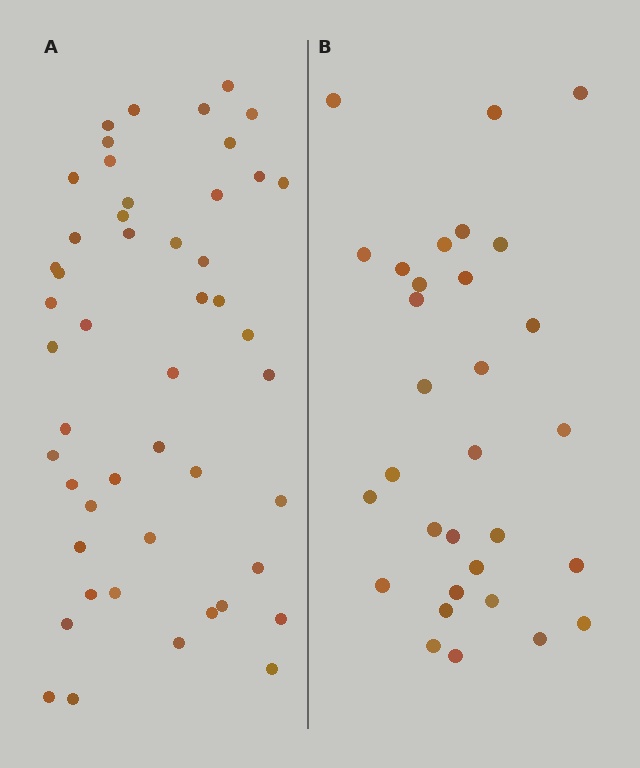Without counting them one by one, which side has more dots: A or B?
Region A (the left region) has more dots.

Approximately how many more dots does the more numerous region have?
Region A has approximately 20 more dots than region B.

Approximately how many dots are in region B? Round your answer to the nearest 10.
About 30 dots. (The exact count is 31, which rounds to 30.)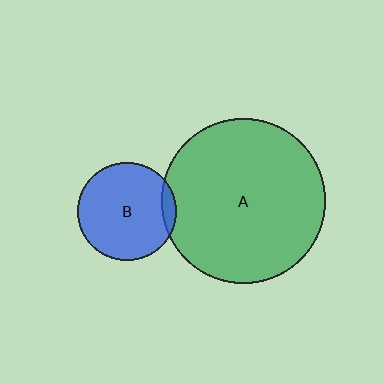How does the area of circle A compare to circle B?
Approximately 2.8 times.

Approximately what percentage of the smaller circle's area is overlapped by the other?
Approximately 10%.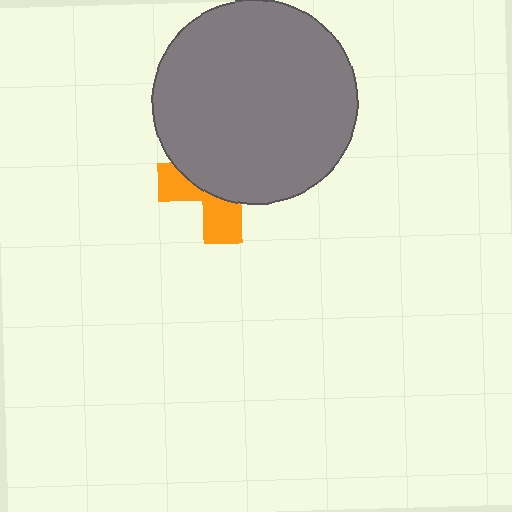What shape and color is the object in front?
The object in front is a gray circle.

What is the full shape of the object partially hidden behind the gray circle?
The partially hidden object is an orange cross.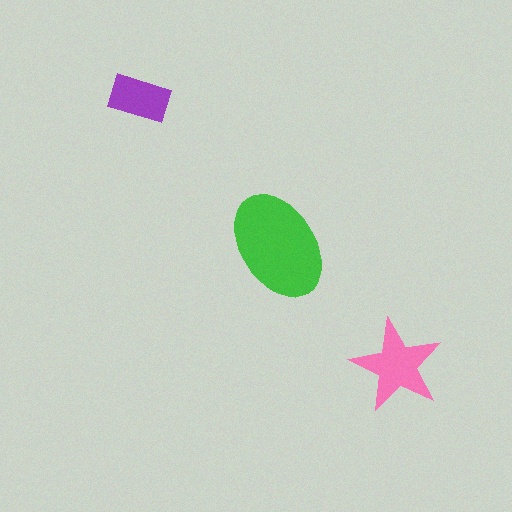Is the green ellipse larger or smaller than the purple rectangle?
Larger.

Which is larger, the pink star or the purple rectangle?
The pink star.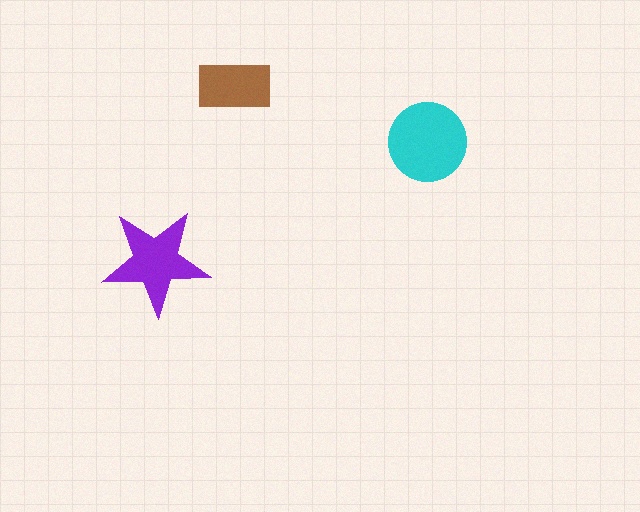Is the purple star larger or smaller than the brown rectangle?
Larger.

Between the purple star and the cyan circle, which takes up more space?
The cyan circle.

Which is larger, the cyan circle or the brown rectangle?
The cyan circle.